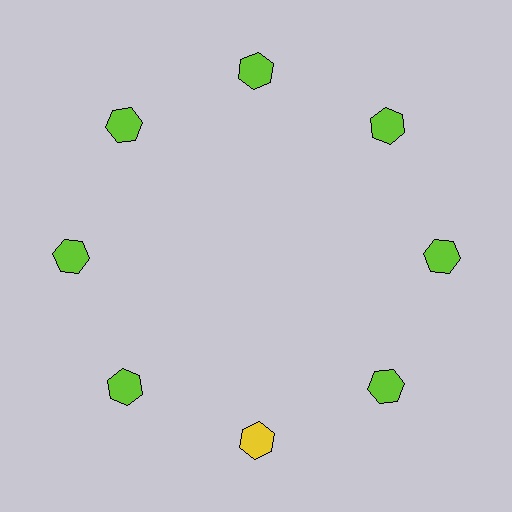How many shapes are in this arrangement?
There are 8 shapes arranged in a ring pattern.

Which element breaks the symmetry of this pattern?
The yellow hexagon at roughly the 6 o'clock position breaks the symmetry. All other shapes are lime hexagons.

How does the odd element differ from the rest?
It has a different color: yellow instead of lime.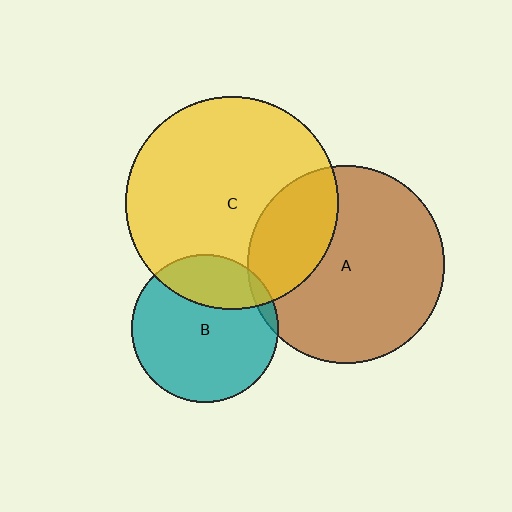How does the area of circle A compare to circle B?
Approximately 1.8 times.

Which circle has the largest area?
Circle C (yellow).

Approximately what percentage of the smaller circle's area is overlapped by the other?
Approximately 25%.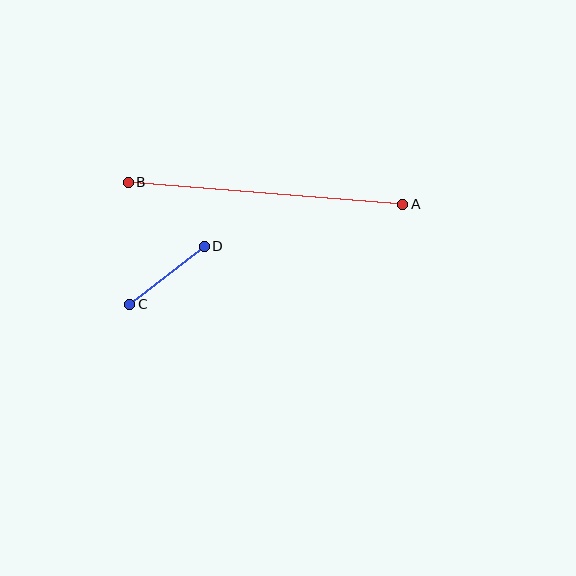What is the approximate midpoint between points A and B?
The midpoint is at approximately (266, 193) pixels.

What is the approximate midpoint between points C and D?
The midpoint is at approximately (167, 275) pixels.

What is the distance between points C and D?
The distance is approximately 94 pixels.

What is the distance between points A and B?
The distance is approximately 276 pixels.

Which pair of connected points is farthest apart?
Points A and B are farthest apart.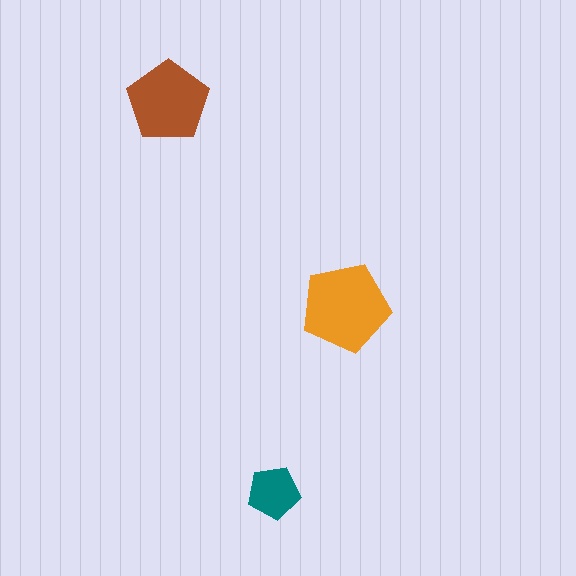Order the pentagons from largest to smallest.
the orange one, the brown one, the teal one.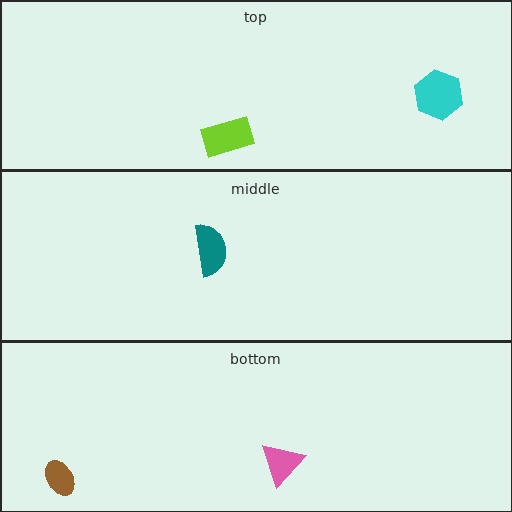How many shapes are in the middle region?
1.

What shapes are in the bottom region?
The brown ellipse, the pink triangle.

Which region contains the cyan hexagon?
The top region.